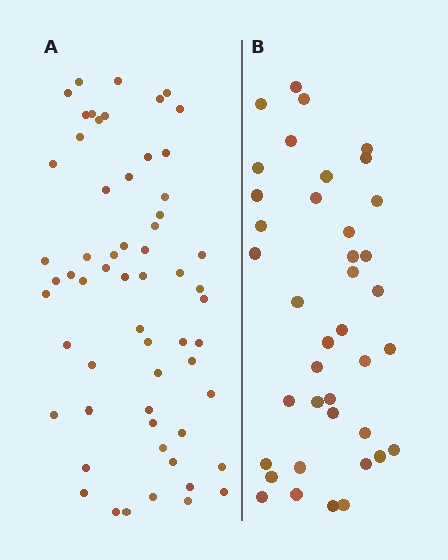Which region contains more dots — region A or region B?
Region A (the left region) has more dots.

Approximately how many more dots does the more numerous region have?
Region A has approximately 20 more dots than region B.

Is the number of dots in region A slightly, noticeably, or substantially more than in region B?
Region A has substantially more. The ratio is roughly 1.5 to 1.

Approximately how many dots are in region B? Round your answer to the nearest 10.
About 40 dots. (The exact count is 39, which rounds to 40.)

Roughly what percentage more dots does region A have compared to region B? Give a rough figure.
About 55% more.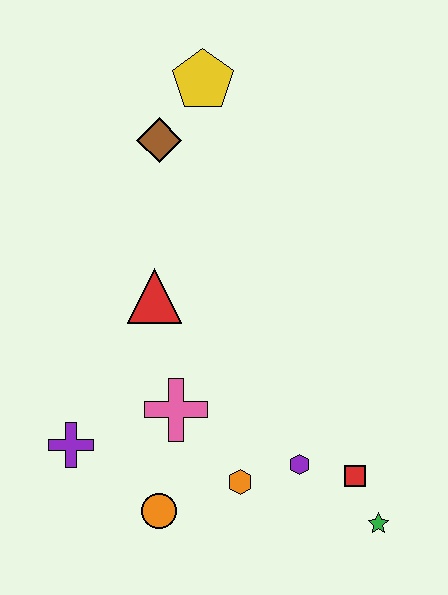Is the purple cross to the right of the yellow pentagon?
No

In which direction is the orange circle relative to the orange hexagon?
The orange circle is to the left of the orange hexagon.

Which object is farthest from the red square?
The yellow pentagon is farthest from the red square.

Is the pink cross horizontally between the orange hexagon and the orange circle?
Yes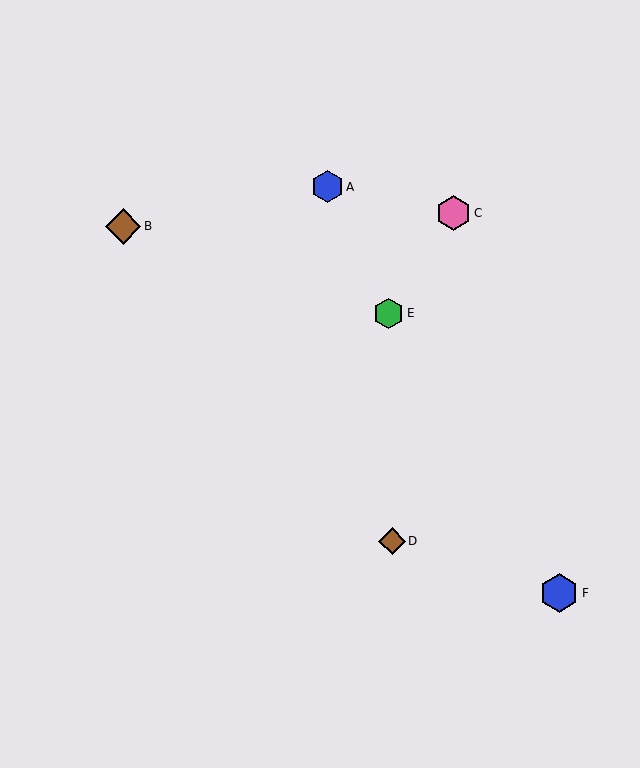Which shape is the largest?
The blue hexagon (labeled F) is the largest.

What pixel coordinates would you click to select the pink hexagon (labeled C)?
Click at (453, 213) to select the pink hexagon C.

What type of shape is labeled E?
Shape E is a green hexagon.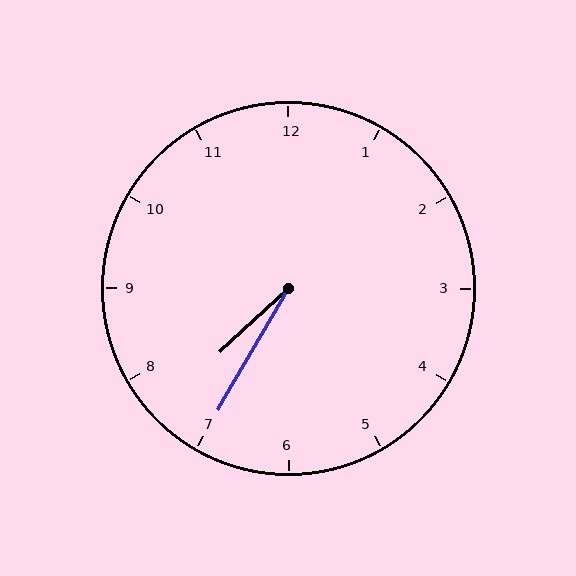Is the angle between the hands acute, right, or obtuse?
It is acute.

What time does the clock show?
7:35.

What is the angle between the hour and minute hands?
Approximately 18 degrees.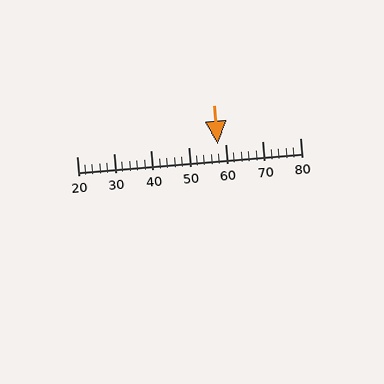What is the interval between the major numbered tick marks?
The major tick marks are spaced 10 units apart.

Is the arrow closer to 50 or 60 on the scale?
The arrow is closer to 60.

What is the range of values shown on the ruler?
The ruler shows values from 20 to 80.